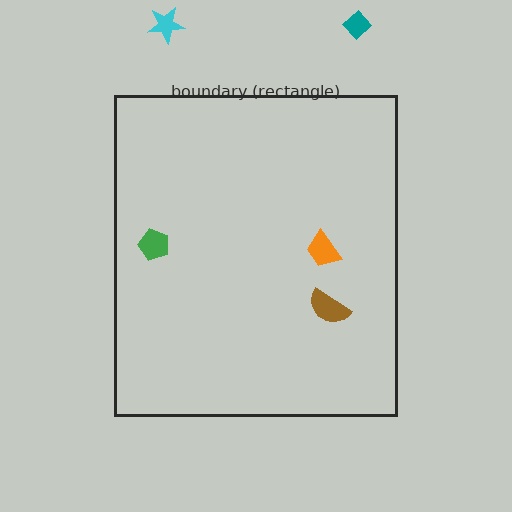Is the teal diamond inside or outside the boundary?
Outside.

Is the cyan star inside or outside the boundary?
Outside.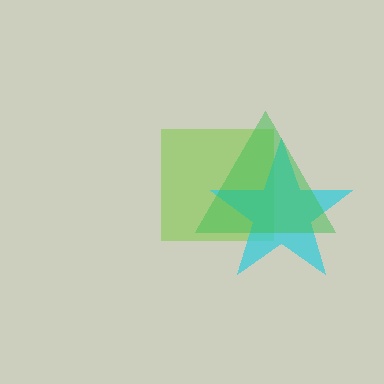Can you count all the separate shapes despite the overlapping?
Yes, there are 3 separate shapes.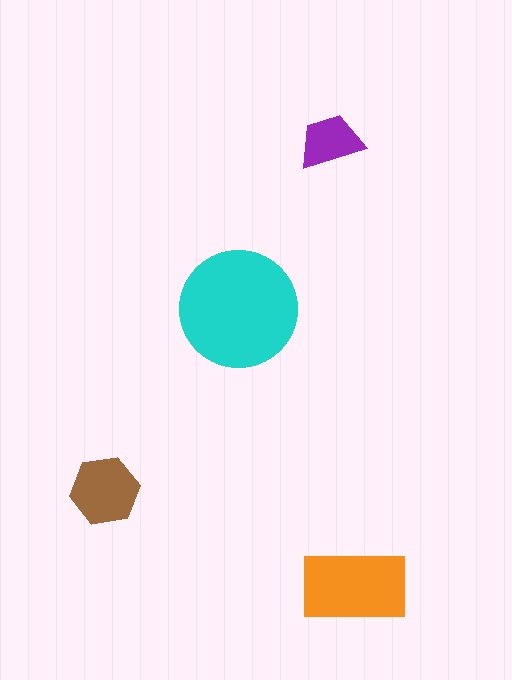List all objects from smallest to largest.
The purple trapezoid, the brown hexagon, the orange rectangle, the cyan circle.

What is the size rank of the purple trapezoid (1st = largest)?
4th.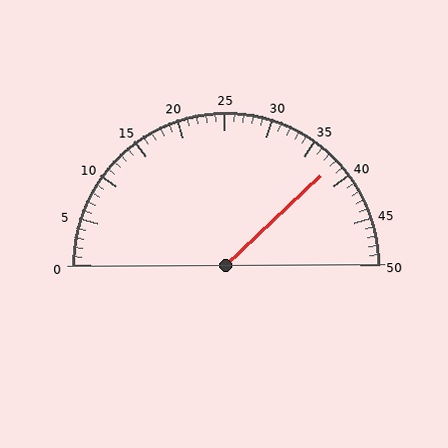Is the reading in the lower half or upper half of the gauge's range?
The reading is in the upper half of the range (0 to 50).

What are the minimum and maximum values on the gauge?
The gauge ranges from 0 to 50.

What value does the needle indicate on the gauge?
The needle indicates approximately 38.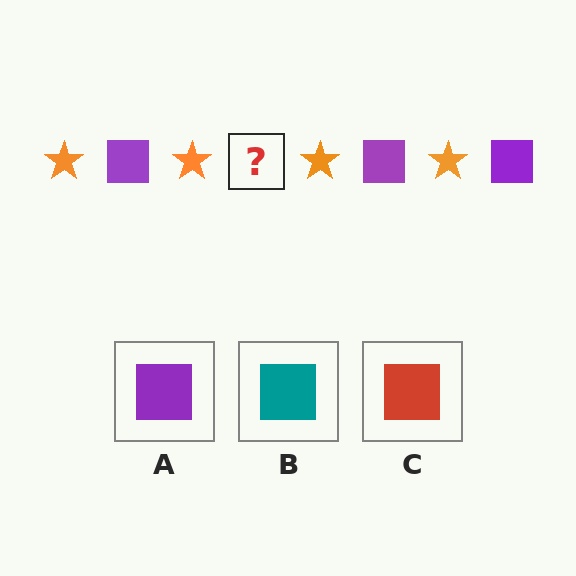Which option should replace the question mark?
Option A.